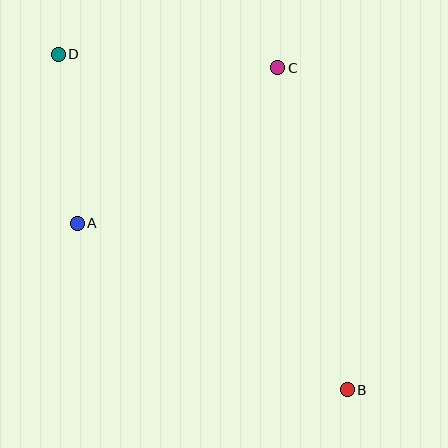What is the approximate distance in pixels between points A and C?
The distance between A and C is approximately 254 pixels.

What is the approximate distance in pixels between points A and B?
The distance between A and B is approximately 318 pixels.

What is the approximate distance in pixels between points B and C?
The distance between B and C is approximately 329 pixels.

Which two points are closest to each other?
Points A and D are closest to each other.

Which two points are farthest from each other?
Points B and D are farthest from each other.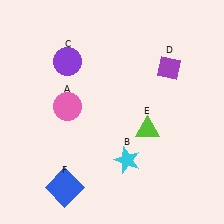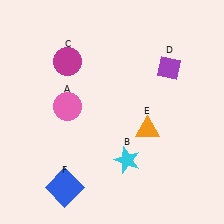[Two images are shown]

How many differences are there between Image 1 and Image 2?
There are 2 differences between the two images.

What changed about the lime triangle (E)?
In Image 1, E is lime. In Image 2, it changed to orange.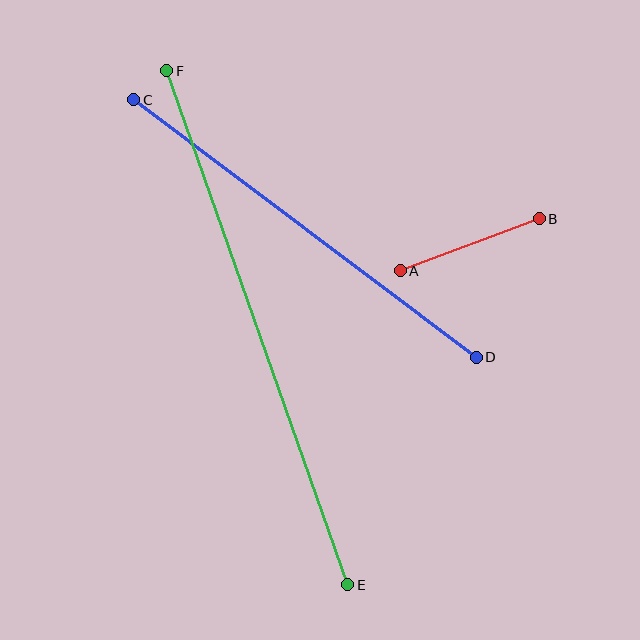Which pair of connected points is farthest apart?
Points E and F are farthest apart.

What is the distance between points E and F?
The distance is approximately 545 pixels.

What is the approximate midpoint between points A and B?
The midpoint is at approximately (470, 245) pixels.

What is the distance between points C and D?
The distance is approximately 428 pixels.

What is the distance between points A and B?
The distance is approximately 148 pixels.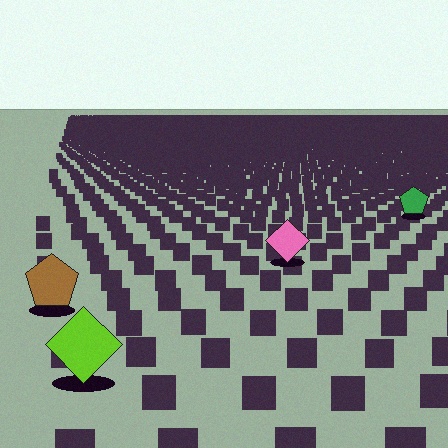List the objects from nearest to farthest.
From nearest to farthest: the lime diamond, the brown pentagon, the pink diamond, the green pentagon.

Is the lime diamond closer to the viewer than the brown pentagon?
Yes. The lime diamond is closer — you can tell from the texture gradient: the ground texture is coarser near it.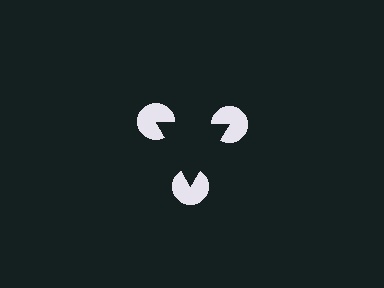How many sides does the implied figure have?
3 sides.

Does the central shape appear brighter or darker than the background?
It typically appears slightly darker than the background, even though no actual brightness change is drawn.